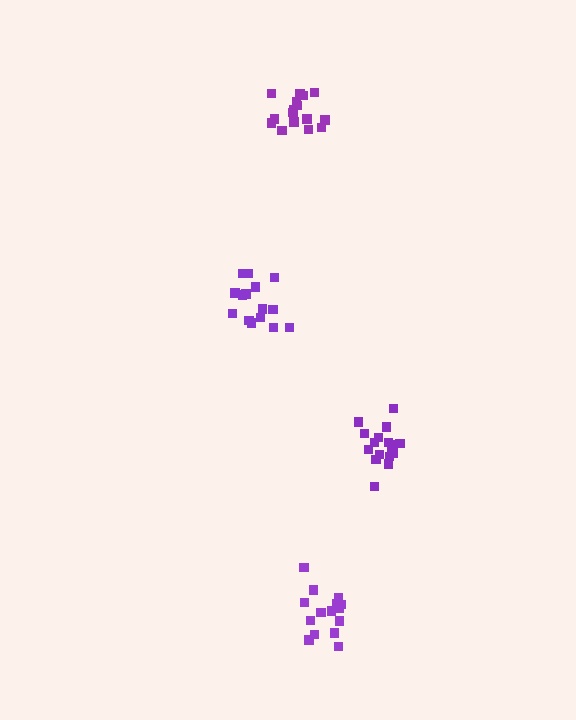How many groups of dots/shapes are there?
There are 4 groups.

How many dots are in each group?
Group 1: 17 dots, Group 2: 15 dots, Group 3: 16 dots, Group 4: 15 dots (63 total).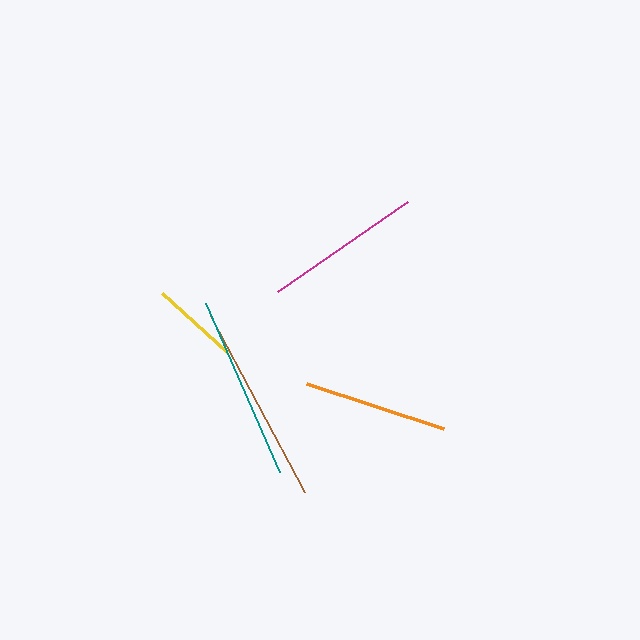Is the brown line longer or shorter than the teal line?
The brown line is longer than the teal line.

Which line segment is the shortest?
The yellow line is the shortest at approximately 88 pixels.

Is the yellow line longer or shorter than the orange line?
The orange line is longer than the yellow line.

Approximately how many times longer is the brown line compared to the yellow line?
The brown line is approximately 2.3 times the length of the yellow line.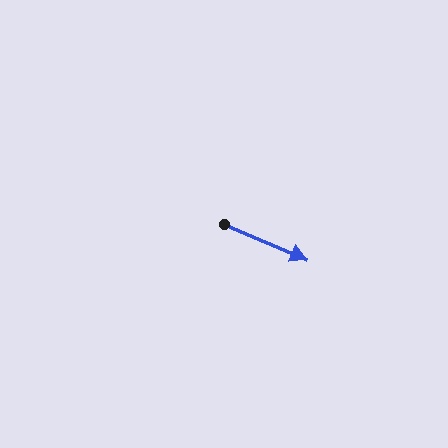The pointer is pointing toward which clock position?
Roughly 4 o'clock.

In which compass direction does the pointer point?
Southeast.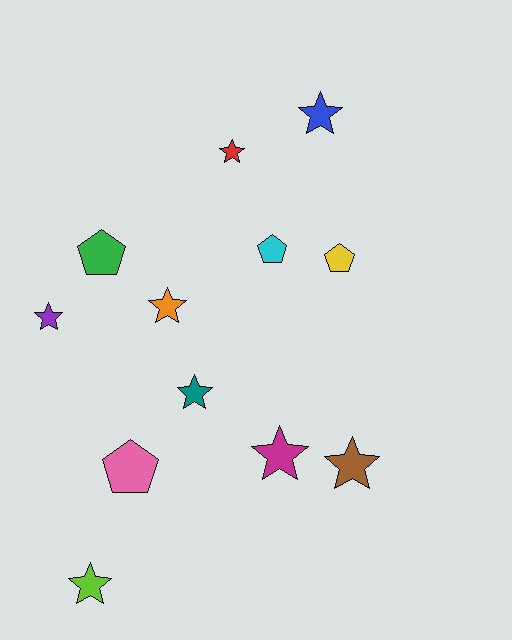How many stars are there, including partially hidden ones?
There are 8 stars.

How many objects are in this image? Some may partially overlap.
There are 12 objects.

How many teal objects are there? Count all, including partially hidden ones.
There is 1 teal object.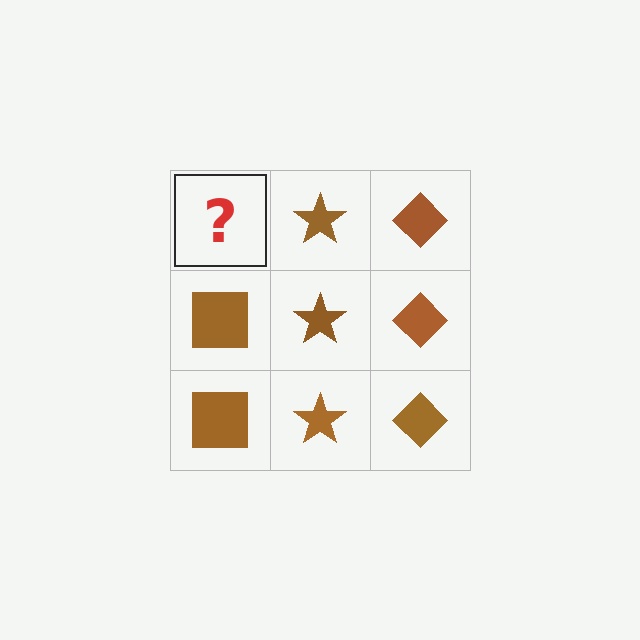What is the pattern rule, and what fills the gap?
The rule is that each column has a consistent shape. The gap should be filled with a brown square.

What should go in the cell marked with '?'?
The missing cell should contain a brown square.